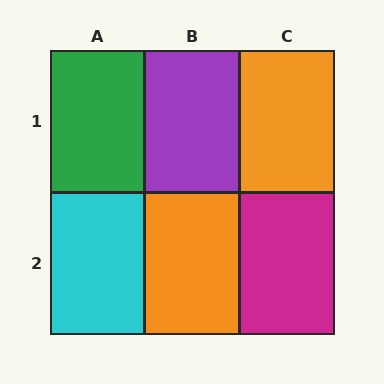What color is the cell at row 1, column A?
Green.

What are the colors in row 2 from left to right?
Cyan, orange, magenta.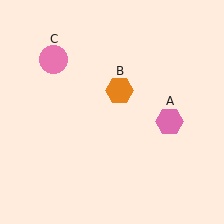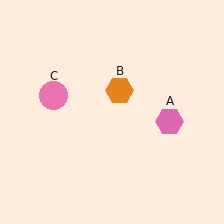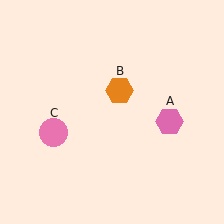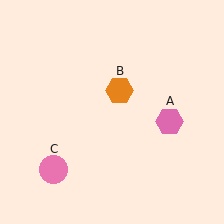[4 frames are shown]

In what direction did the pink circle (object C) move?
The pink circle (object C) moved down.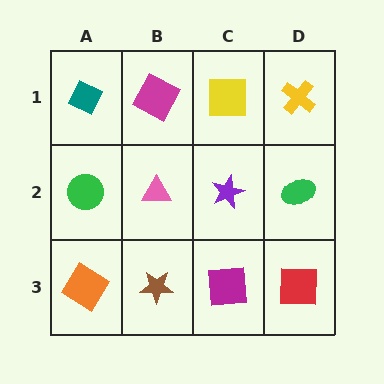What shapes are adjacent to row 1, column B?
A pink triangle (row 2, column B), a teal diamond (row 1, column A), a yellow square (row 1, column C).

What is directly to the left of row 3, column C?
A brown star.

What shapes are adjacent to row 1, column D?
A green ellipse (row 2, column D), a yellow square (row 1, column C).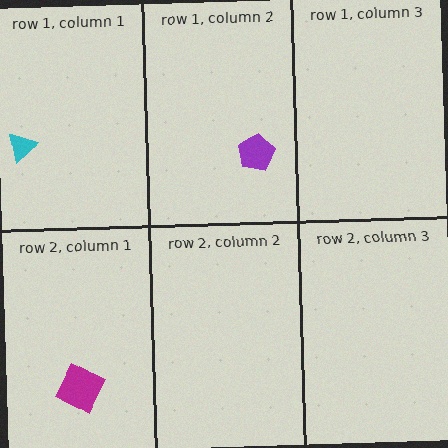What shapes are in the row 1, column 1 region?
The cyan triangle.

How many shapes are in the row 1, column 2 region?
1.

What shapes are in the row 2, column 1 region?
The magenta square.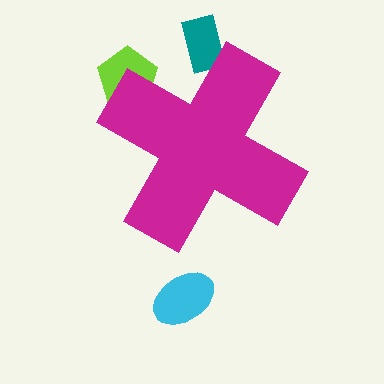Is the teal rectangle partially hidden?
Yes, the teal rectangle is partially hidden behind the magenta cross.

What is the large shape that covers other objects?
A magenta cross.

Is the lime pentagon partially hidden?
Yes, the lime pentagon is partially hidden behind the magenta cross.